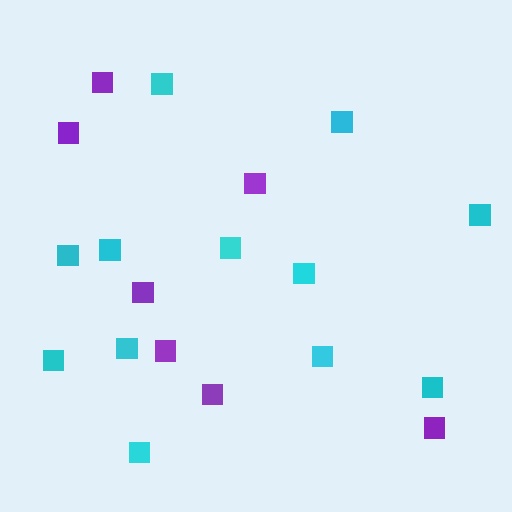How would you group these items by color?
There are 2 groups: one group of cyan squares (12) and one group of purple squares (7).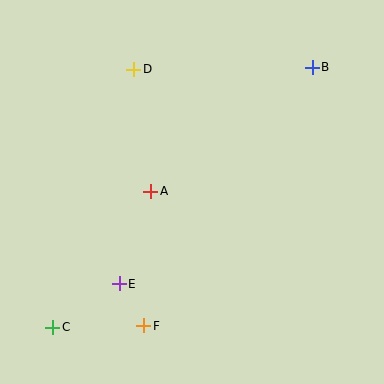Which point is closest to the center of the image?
Point A at (151, 191) is closest to the center.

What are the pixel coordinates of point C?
Point C is at (52, 327).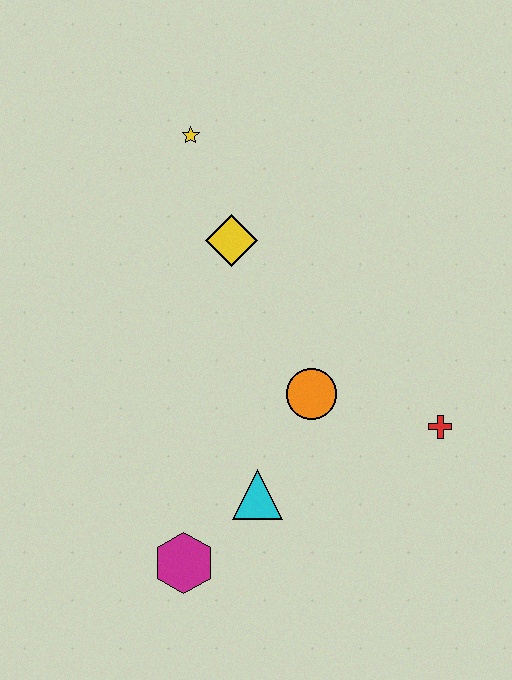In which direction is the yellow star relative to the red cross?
The yellow star is above the red cross.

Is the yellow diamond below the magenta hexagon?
No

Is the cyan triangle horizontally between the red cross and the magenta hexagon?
Yes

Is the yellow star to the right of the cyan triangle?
No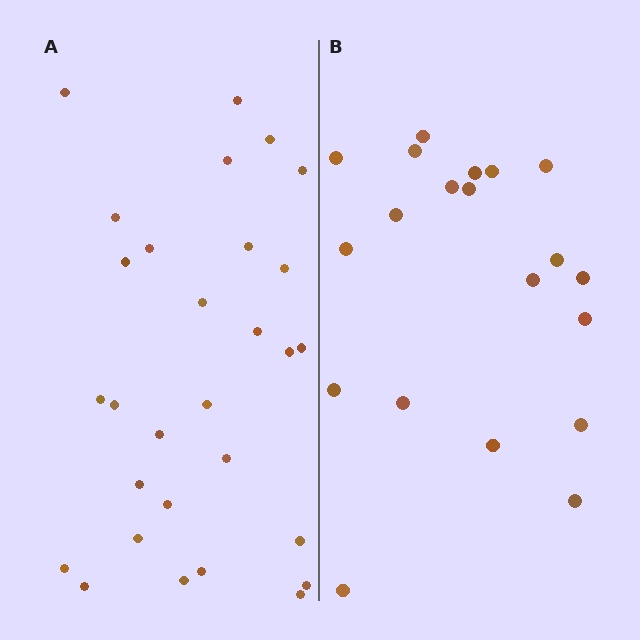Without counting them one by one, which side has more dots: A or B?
Region A (the left region) has more dots.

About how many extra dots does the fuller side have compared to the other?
Region A has roughly 8 or so more dots than region B.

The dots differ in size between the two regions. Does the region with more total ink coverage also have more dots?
No. Region B has more total ink coverage because its dots are larger, but region A actually contains more individual dots. Total area can be misleading — the number of items is what matters here.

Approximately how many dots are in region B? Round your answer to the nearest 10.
About 20 dots.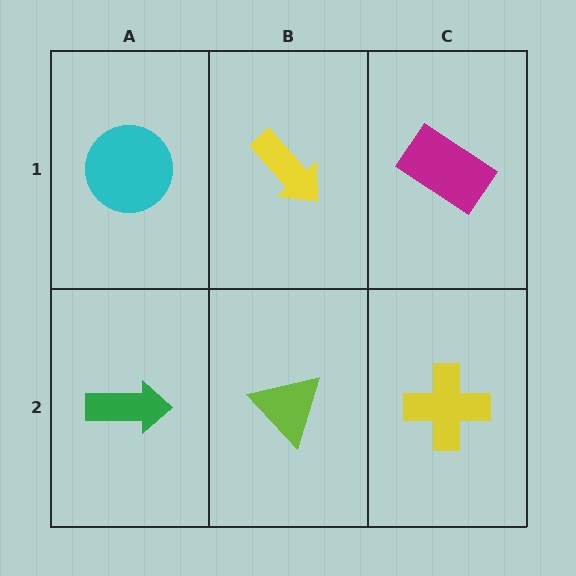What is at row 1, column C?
A magenta rectangle.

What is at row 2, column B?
A lime triangle.